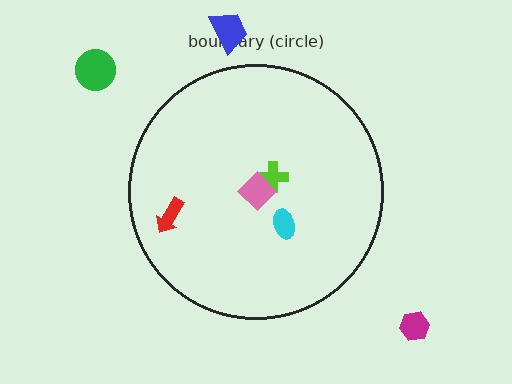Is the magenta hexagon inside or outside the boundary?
Outside.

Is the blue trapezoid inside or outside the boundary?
Outside.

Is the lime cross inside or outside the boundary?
Inside.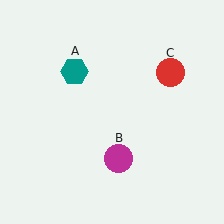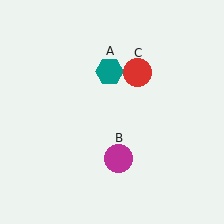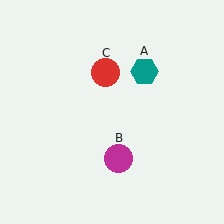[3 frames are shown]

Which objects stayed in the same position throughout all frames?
Magenta circle (object B) remained stationary.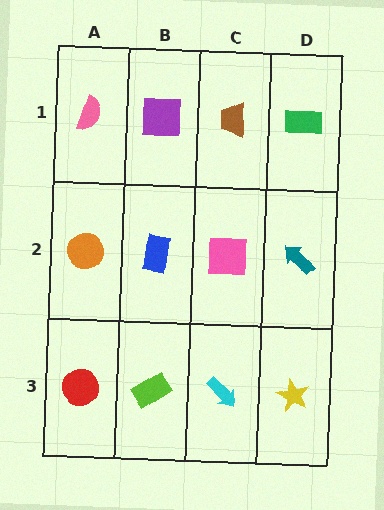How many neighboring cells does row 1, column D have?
2.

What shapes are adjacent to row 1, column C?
A pink square (row 2, column C), a purple square (row 1, column B), a green rectangle (row 1, column D).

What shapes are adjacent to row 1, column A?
An orange circle (row 2, column A), a purple square (row 1, column B).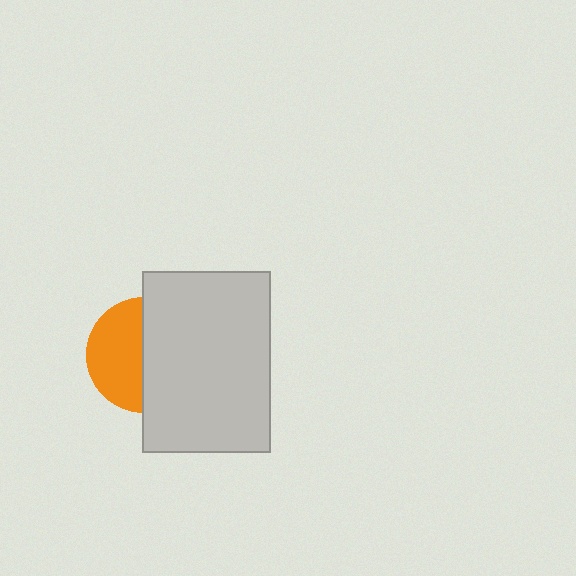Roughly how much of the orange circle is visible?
About half of it is visible (roughly 47%).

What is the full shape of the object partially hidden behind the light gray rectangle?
The partially hidden object is an orange circle.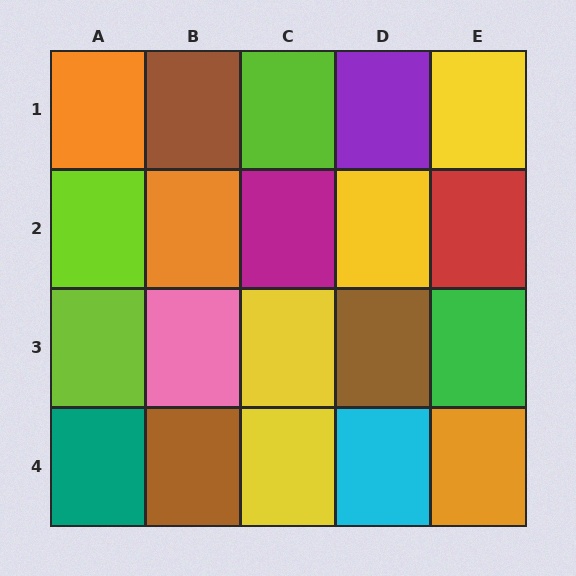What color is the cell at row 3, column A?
Lime.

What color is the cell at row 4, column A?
Teal.